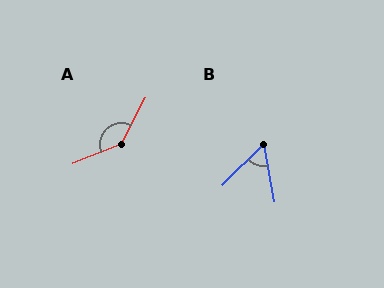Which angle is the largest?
A, at approximately 140 degrees.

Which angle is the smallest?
B, at approximately 56 degrees.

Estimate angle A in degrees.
Approximately 140 degrees.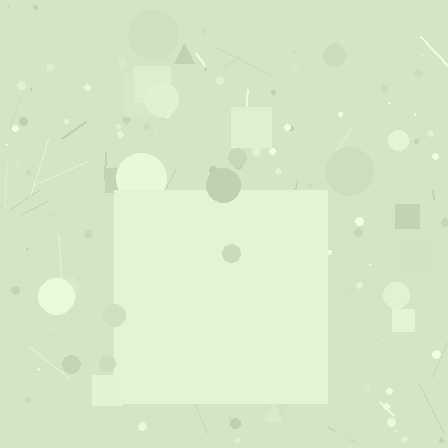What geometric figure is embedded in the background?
A square is embedded in the background.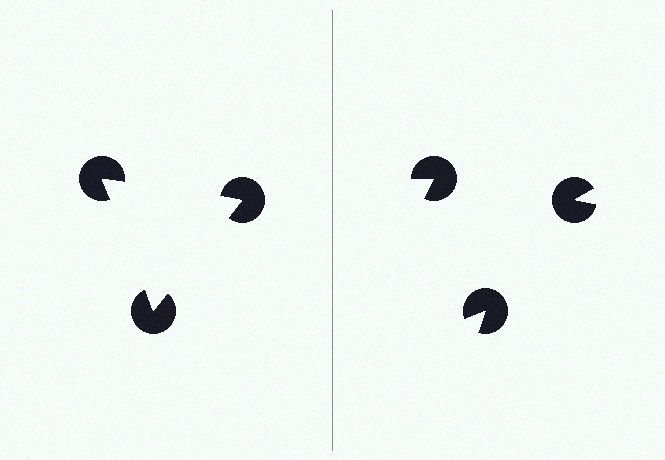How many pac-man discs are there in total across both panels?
6 — 3 on each side.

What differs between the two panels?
The pac-man discs are positioned identically on both sides; only the wedge orientations differ. On the left they align to a triangle; on the right they are misaligned.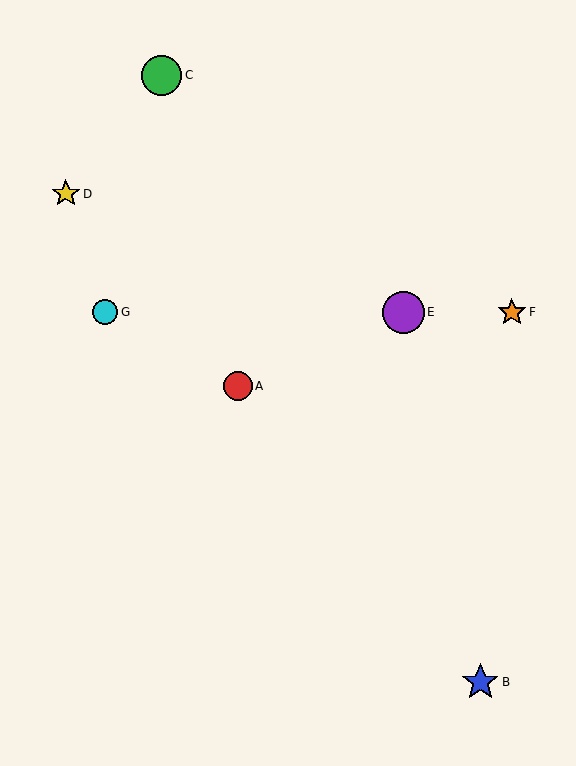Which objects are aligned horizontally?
Objects E, F, G are aligned horizontally.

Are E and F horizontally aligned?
Yes, both are at y≈312.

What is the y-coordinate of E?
Object E is at y≈312.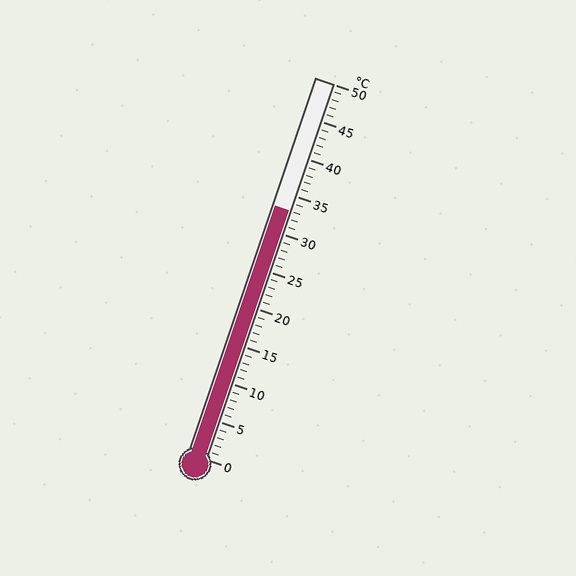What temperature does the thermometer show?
The thermometer shows approximately 33°C.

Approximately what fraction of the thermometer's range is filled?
The thermometer is filled to approximately 65% of its range.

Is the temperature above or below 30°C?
The temperature is above 30°C.